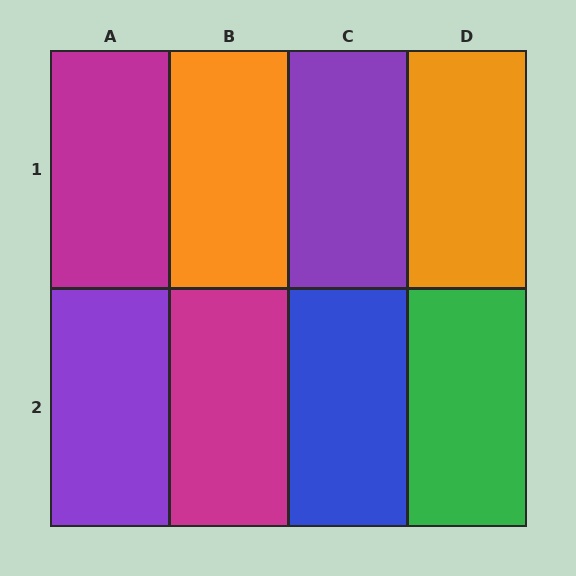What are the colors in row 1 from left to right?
Magenta, orange, purple, orange.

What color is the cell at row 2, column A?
Purple.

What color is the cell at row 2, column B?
Magenta.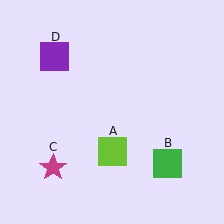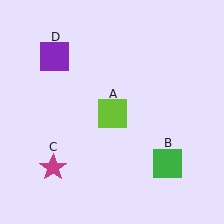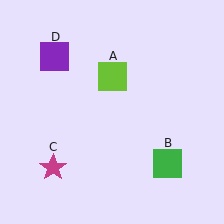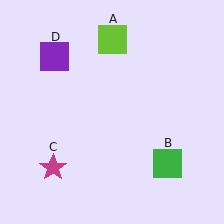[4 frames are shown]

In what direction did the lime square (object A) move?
The lime square (object A) moved up.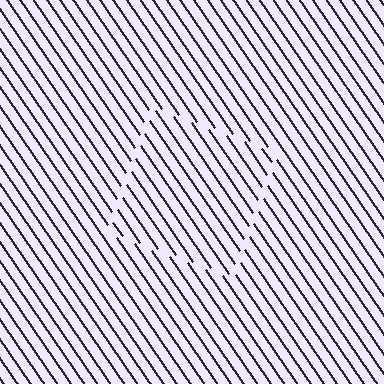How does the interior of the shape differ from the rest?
The interior of the shape contains the same grating, shifted by half a period — the contour is defined by the phase discontinuity where line-ends from the inner and outer gratings abut.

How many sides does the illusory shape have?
4 sides — the line-ends trace a square.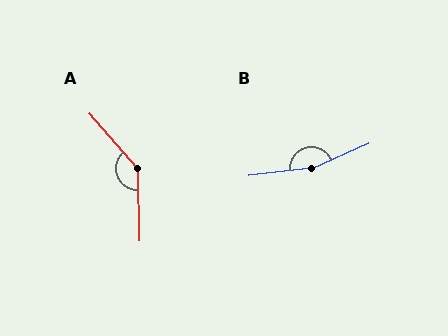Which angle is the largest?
B, at approximately 163 degrees.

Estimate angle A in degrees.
Approximately 140 degrees.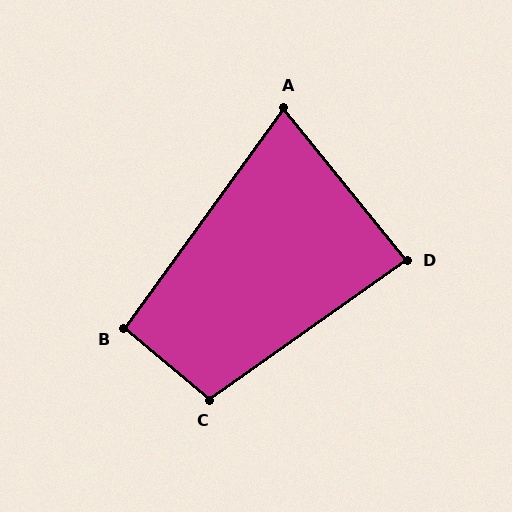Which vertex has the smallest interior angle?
A, at approximately 75 degrees.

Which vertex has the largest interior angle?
C, at approximately 105 degrees.